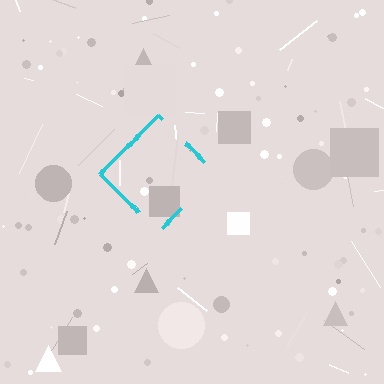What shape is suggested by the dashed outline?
The dashed outline suggests a diamond.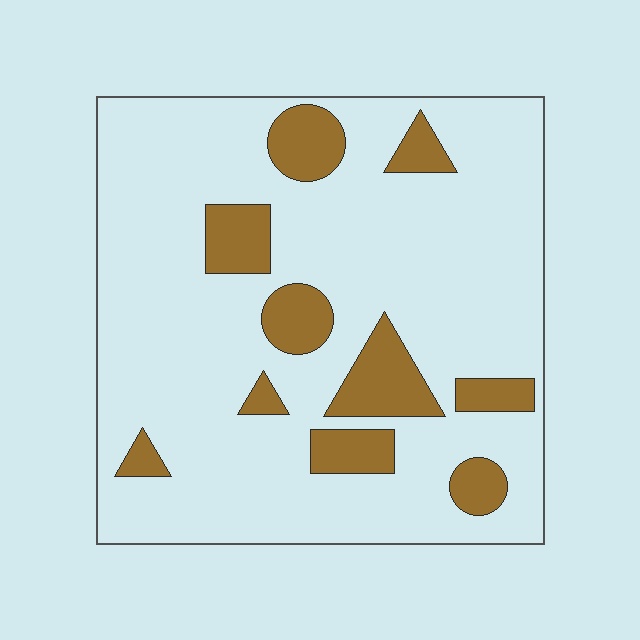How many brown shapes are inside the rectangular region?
10.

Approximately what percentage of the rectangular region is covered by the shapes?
Approximately 15%.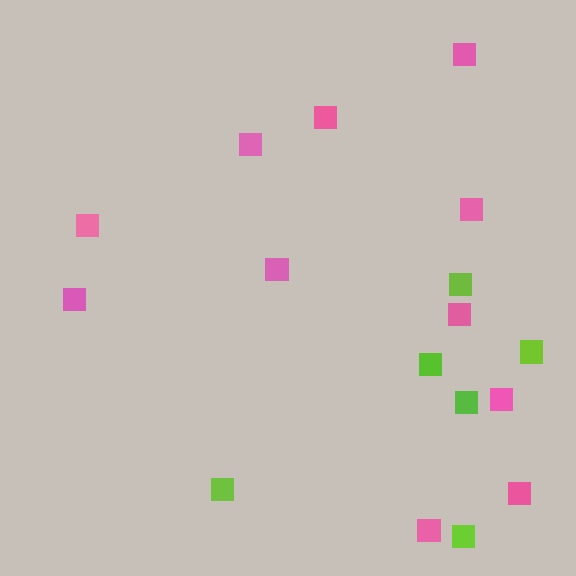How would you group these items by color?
There are 2 groups: one group of lime squares (6) and one group of pink squares (11).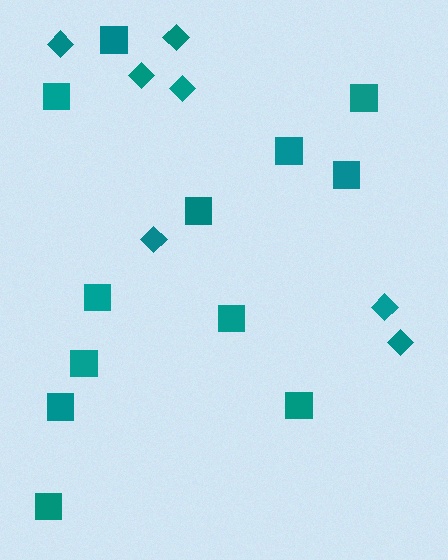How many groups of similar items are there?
There are 2 groups: one group of squares (12) and one group of diamonds (7).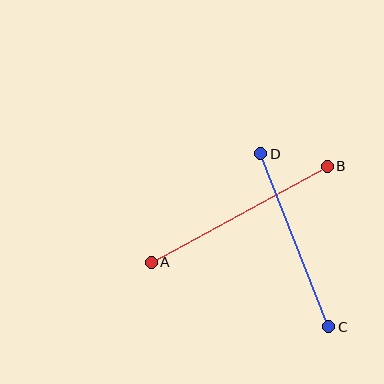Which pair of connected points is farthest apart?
Points A and B are farthest apart.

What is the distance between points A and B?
The distance is approximately 201 pixels.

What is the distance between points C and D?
The distance is approximately 186 pixels.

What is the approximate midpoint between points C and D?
The midpoint is at approximately (295, 240) pixels.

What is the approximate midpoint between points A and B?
The midpoint is at approximately (239, 214) pixels.